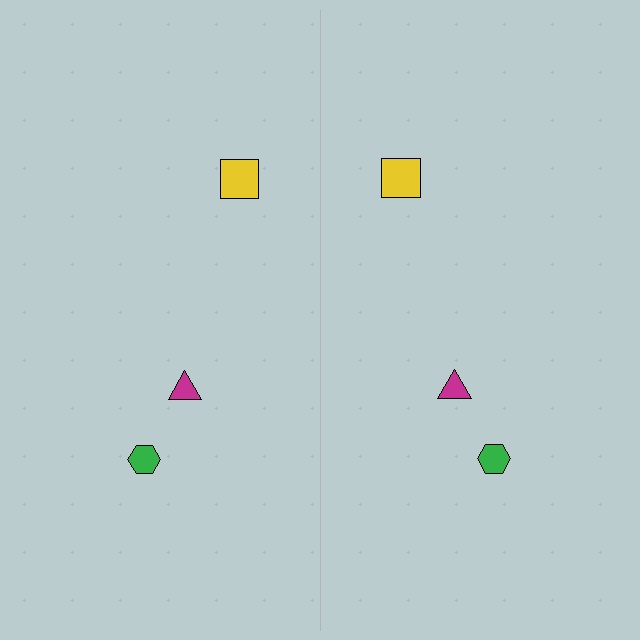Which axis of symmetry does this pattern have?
The pattern has a vertical axis of symmetry running through the center of the image.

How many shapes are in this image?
There are 6 shapes in this image.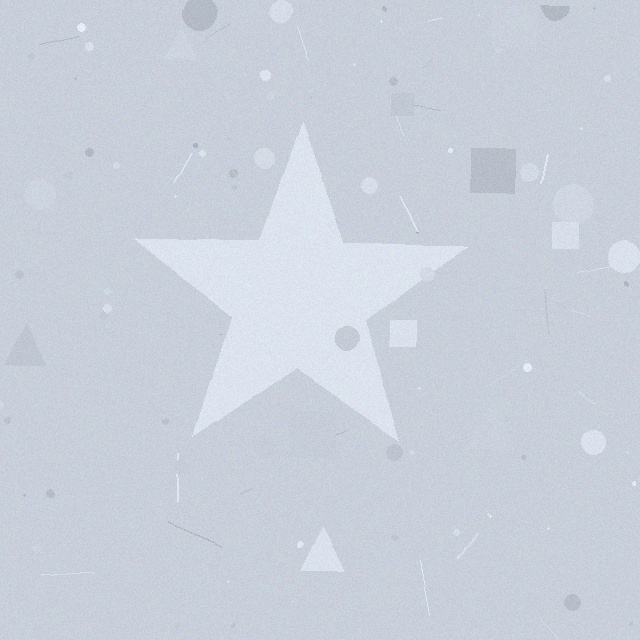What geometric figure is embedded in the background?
A star is embedded in the background.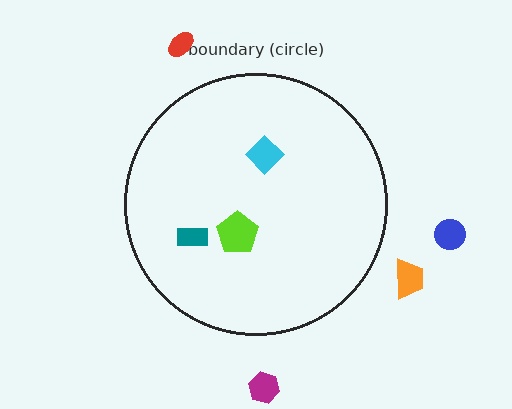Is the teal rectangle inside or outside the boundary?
Inside.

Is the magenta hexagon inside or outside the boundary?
Outside.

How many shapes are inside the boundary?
3 inside, 4 outside.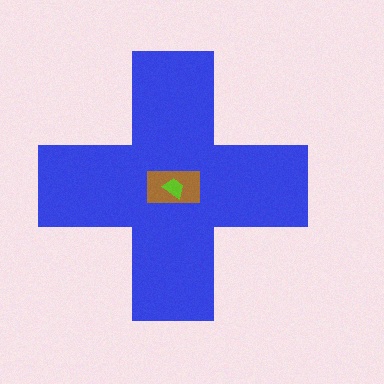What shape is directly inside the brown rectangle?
The lime trapezoid.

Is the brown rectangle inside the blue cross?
Yes.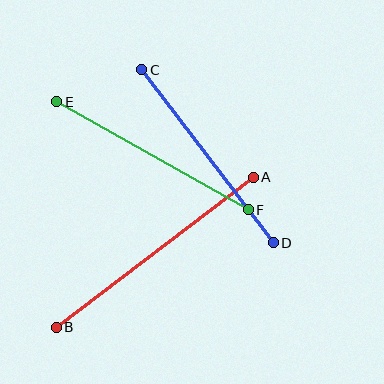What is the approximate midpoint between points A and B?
The midpoint is at approximately (155, 252) pixels.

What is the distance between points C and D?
The distance is approximately 218 pixels.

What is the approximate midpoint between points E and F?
The midpoint is at approximately (152, 156) pixels.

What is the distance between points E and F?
The distance is approximately 220 pixels.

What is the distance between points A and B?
The distance is approximately 247 pixels.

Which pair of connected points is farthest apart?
Points A and B are farthest apart.